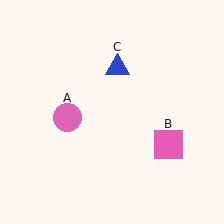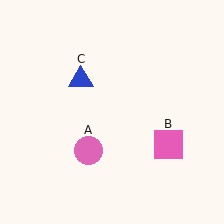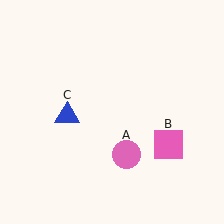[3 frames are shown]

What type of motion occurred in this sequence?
The pink circle (object A), blue triangle (object C) rotated counterclockwise around the center of the scene.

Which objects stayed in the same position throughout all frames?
Pink square (object B) remained stationary.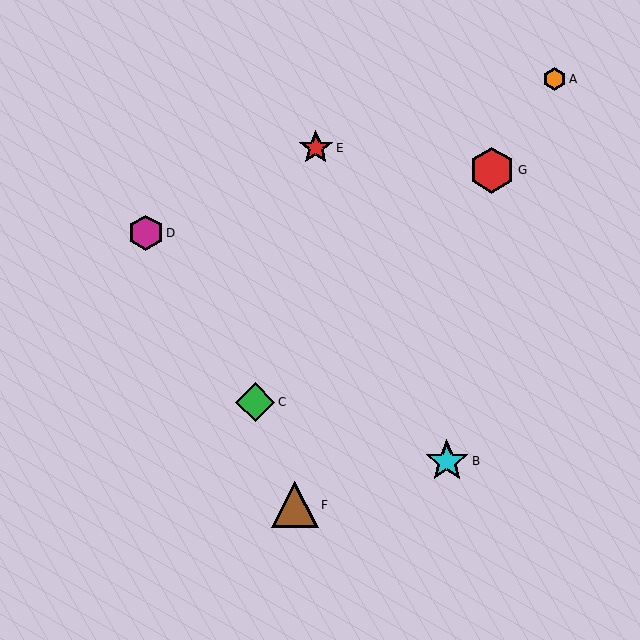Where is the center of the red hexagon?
The center of the red hexagon is at (492, 170).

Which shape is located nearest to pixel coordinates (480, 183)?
The red hexagon (labeled G) at (492, 170) is nearest to that location.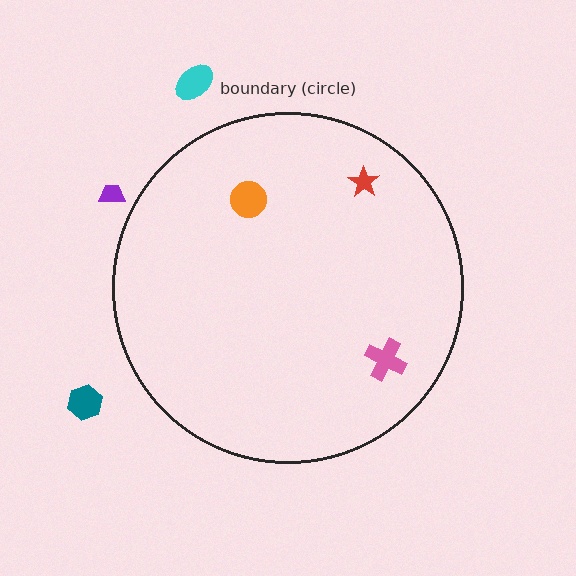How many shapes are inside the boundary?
3 inside, 3 outside.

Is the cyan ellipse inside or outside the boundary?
Outside.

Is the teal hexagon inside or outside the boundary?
Outside.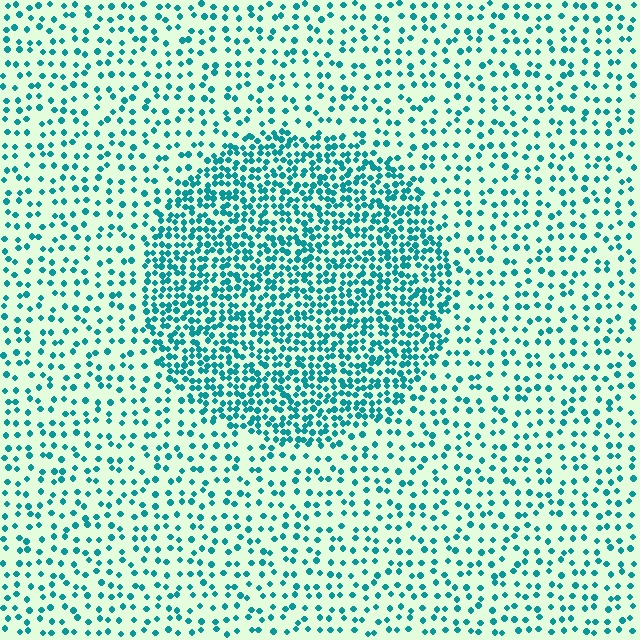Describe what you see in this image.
The image contains small teal elements arranged at two different densities. A circle-shaped region is visible where the elements are more densely packed than the surrounding area.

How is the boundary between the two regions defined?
The boundary is defined by a change in element density (approximately 2.4x ratio). All elements are the same color, size, and shape.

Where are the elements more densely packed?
The elements are more densely packed inside the circle boundary.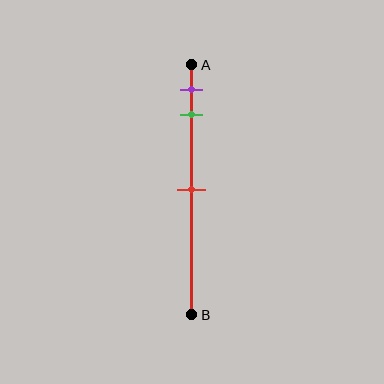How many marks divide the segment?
There are 3 marks dividing the segment.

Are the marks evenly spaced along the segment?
No, the marks are not evenly spaced.